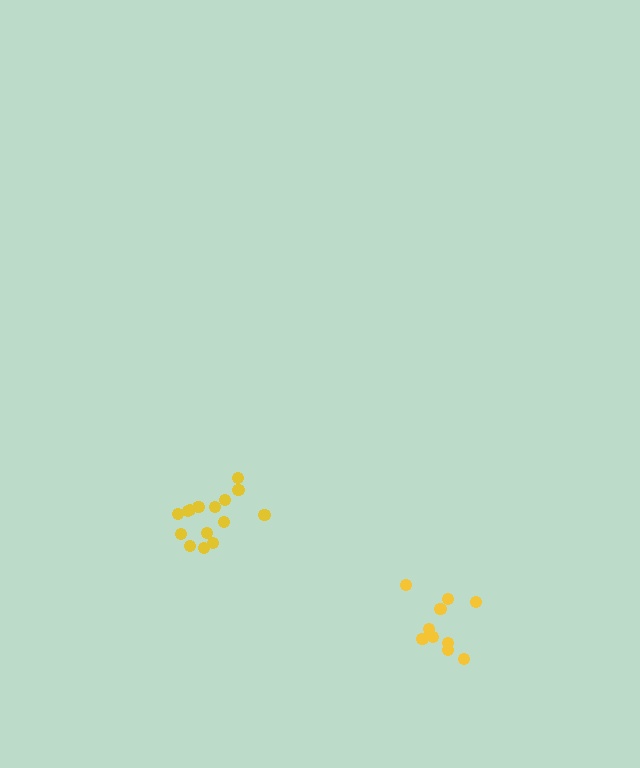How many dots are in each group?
Group 1: 15 dots, Group 2: 10 dots (25 total).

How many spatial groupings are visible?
There are 2 spatial groupings.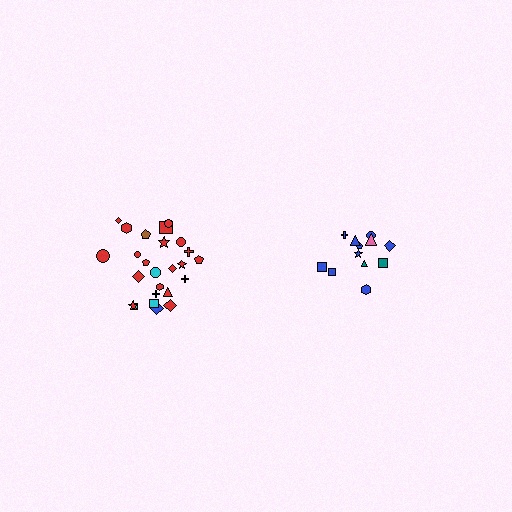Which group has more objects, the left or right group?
The left group.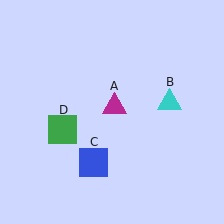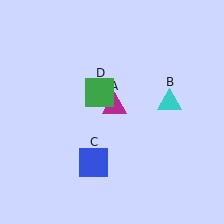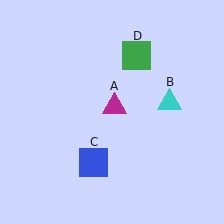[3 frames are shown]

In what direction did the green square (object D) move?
The green square (object D) moved up and to the right.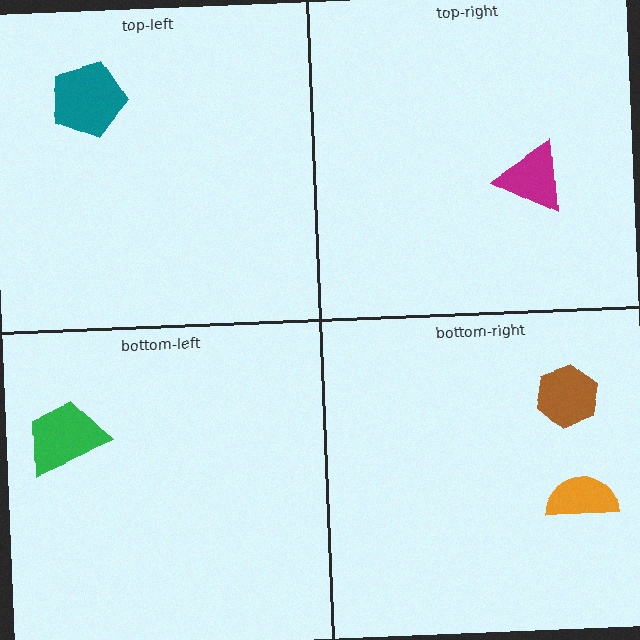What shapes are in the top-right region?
The magenta triangle.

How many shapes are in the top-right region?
1.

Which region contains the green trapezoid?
The bottom-left region.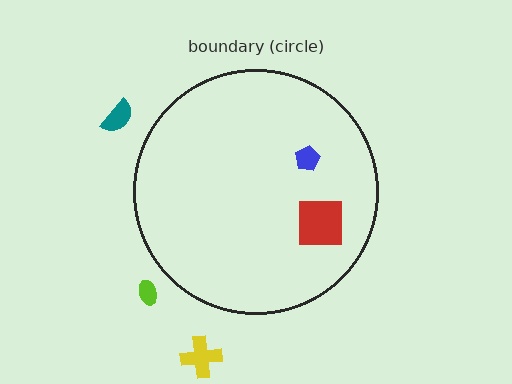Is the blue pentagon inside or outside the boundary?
Inside.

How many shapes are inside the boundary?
2 inside, 3 outside.